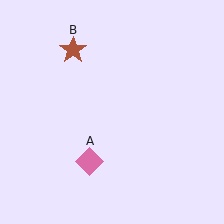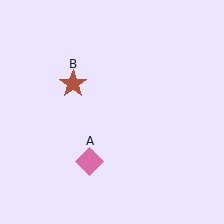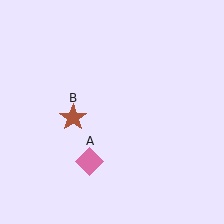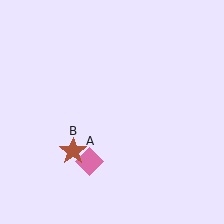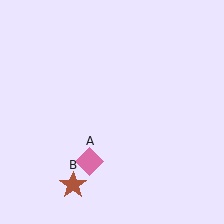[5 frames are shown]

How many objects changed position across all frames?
1 object changed position: brown star (object B).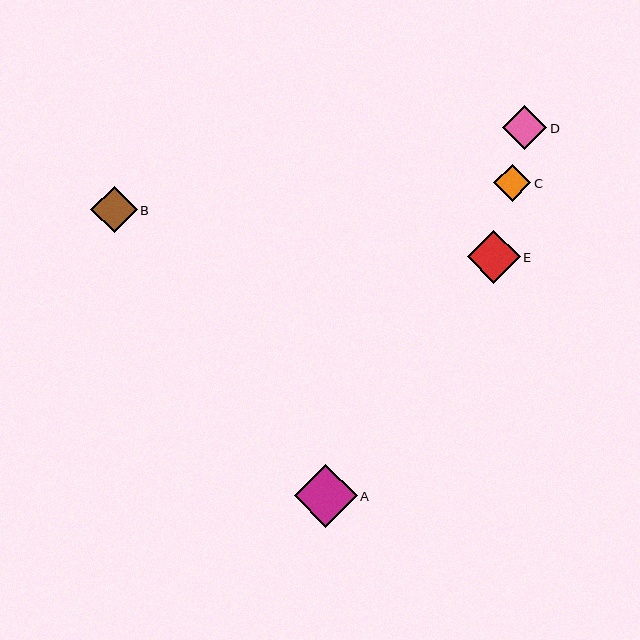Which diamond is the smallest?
Diamond C is the smallest with a size of approximately 37 pixels.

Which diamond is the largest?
Diamond A is the largest with a size of approximately 63 pixels.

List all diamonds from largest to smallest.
From largest to smallest: A, E, B, D, C.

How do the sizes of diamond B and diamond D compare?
Diamond B and diamond D are approximately the same size.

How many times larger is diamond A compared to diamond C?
Diamond A is approximately 1.7 times the size of diamond C.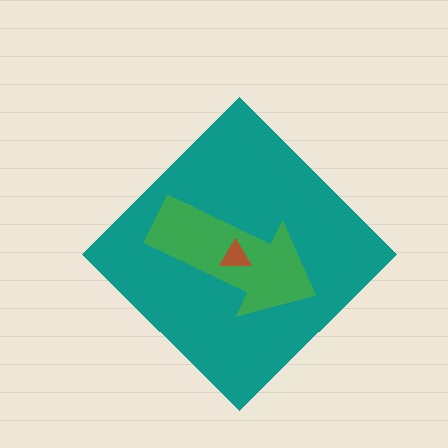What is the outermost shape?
The teal diamond.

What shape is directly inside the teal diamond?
The green arrow.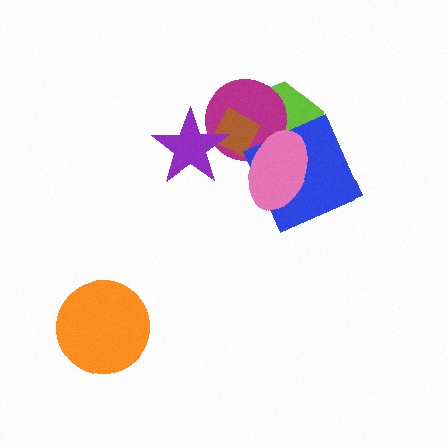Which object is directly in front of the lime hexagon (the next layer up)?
The magenta circle is directly in front of the lime hexagon.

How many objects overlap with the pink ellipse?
4 objects overlap with the pink ellipse.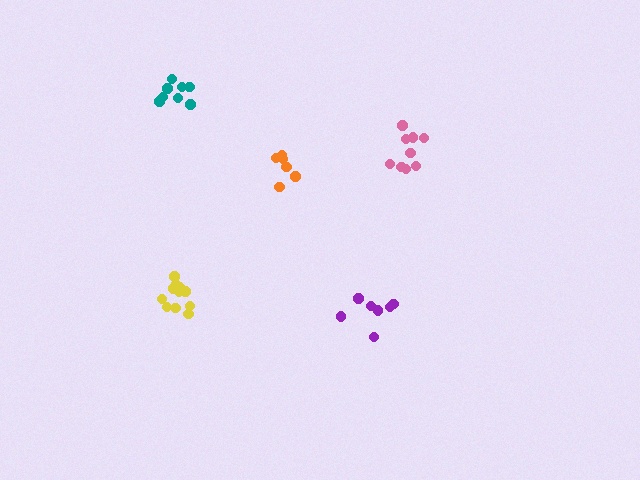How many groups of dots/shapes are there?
There are 5 groups.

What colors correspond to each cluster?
The clusters are colored: yellow, teal, orange, purple, pink.